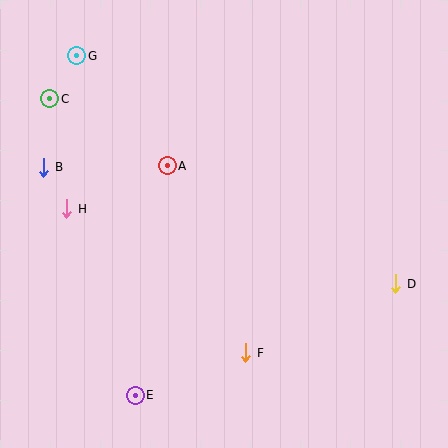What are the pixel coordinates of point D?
Point D is at (396, 284).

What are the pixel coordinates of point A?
Point A is at (167, 166).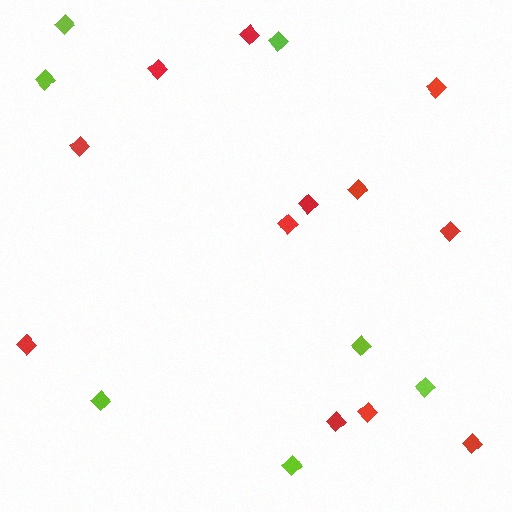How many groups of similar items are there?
There are 2 groups: one group of red diamonds (12) and one group of lime diamonds (7).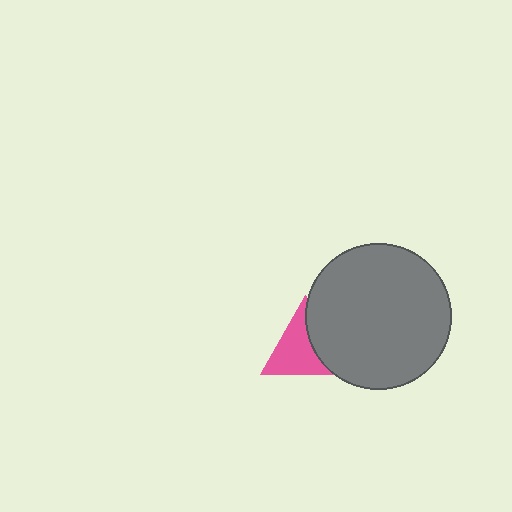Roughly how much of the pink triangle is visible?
About half of it is visible (roughly 64%).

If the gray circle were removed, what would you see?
You would see the complete pink triangle.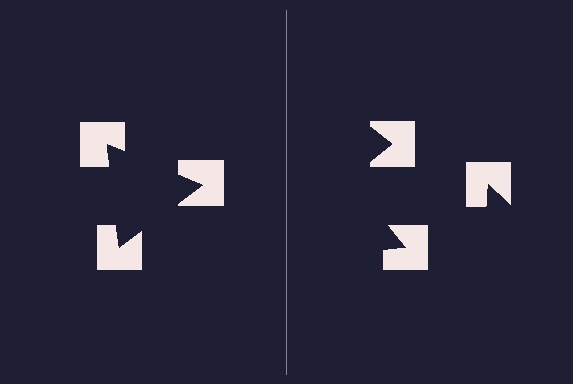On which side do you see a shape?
An illusory triangle appears on the left side. On the right side the wedge cuts are rotated, so no coherent shape forms.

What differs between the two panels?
The notched squares are positioned identically on both sides; only the wedge orientations differ. On the left they align to a triangle; on the right they are misaligned.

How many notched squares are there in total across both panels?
6 — 3 on each side.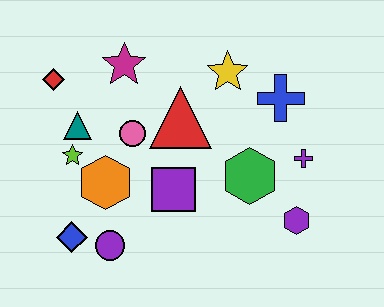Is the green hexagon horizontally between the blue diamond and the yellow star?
No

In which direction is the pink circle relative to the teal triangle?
The pink circle is to the right of the teal triangle.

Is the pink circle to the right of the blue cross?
No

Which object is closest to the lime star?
The teal triangle is closest to the lime star.